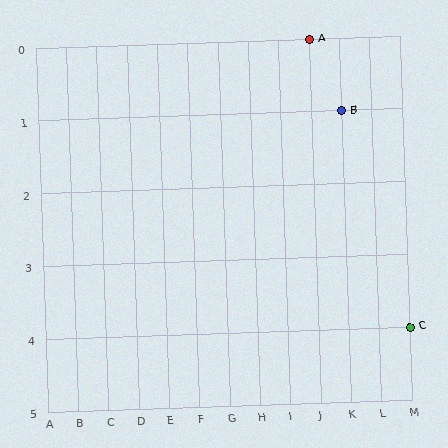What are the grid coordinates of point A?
Point A is at grid coordinates (J, 0).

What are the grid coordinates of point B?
Point B is at grid coordinates (K, 1).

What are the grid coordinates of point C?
Point C is at grid coordinates (M, 4).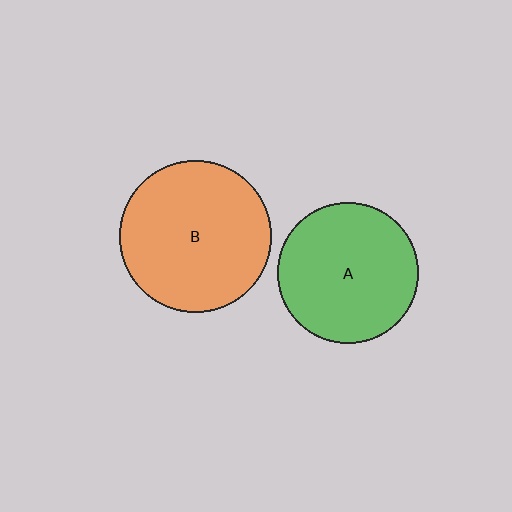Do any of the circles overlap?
No, none of the circles overlap.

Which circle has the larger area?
Circle B (orange).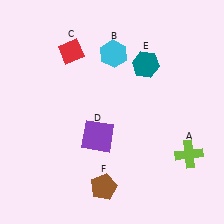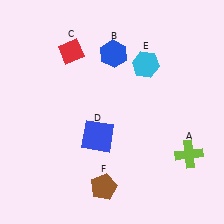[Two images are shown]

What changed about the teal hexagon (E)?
In Image 1, E is teal. In Image 2, it changed to cyan.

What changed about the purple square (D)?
In Image 1, D is purple. In Image 2, it changed to blue.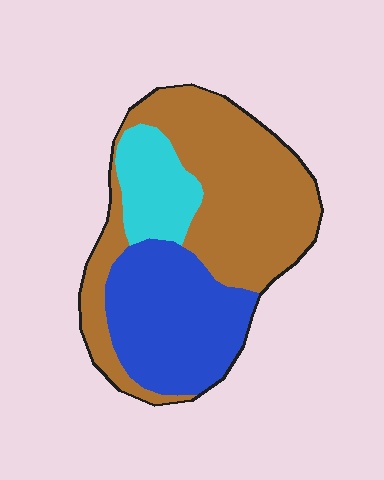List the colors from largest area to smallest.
From largest to smallest: brown, blue, cyan.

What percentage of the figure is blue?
Blue covers around 35% of the figure.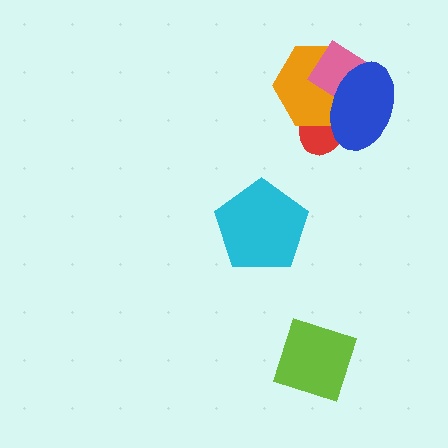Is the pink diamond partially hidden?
Yes, it is partially covered by another shape.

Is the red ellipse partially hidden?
Yes, it is partially covered by another shape.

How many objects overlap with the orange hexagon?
3 objects overlap with the orange hexagon.